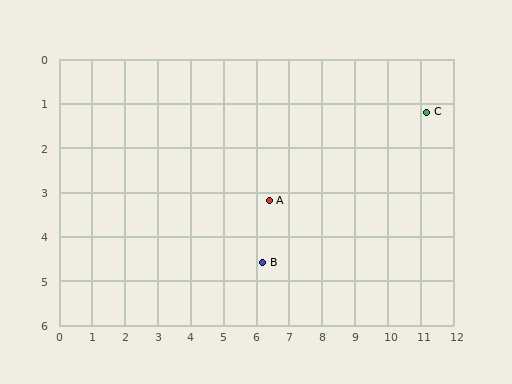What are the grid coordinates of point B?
Point B is at approximately (6.2, 4.6).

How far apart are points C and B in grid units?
Points C and B are about 6.0 grid units apart.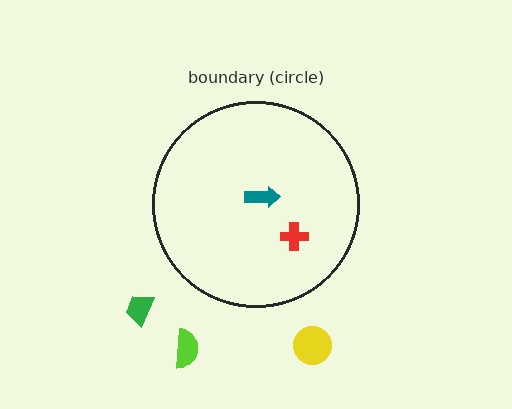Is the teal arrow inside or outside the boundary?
Inside.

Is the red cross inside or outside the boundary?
Inside.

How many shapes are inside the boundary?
2 inside, 3 outside.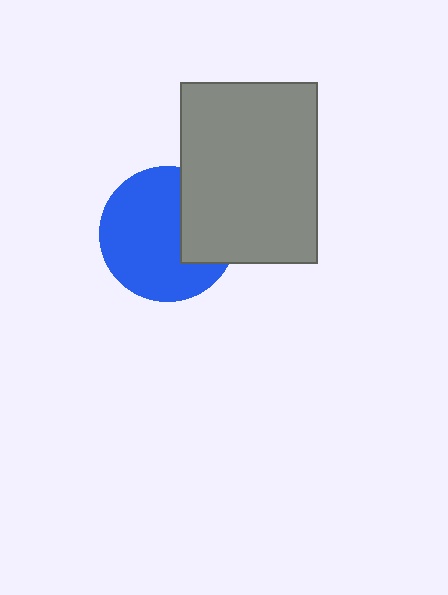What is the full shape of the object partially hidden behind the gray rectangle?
The partially hidden object is a blue circle.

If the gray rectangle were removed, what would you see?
You would see the complete blue circle.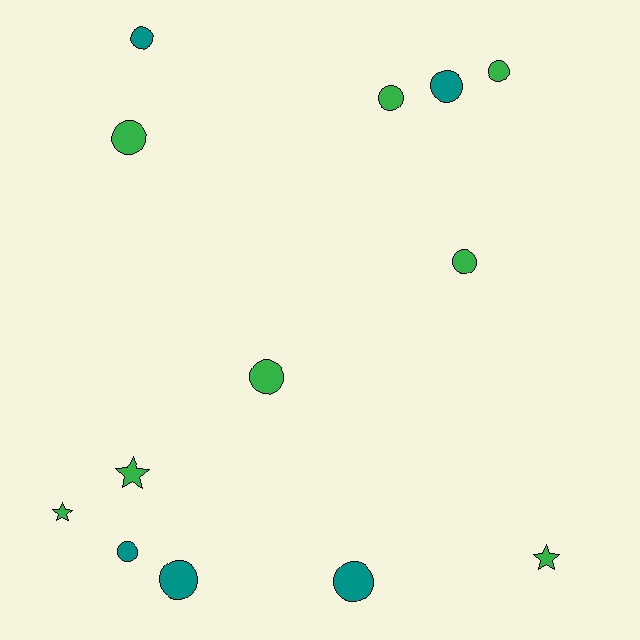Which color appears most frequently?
Green, with 8 objects.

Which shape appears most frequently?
Circle, with 10 objects.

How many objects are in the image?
There are 13 objects.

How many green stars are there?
There are 3 green stars.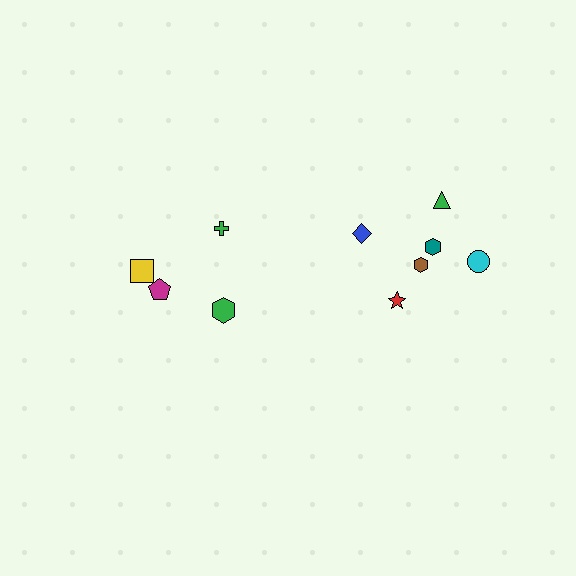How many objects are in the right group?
There are 6 objects.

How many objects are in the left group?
There are 4 objects.